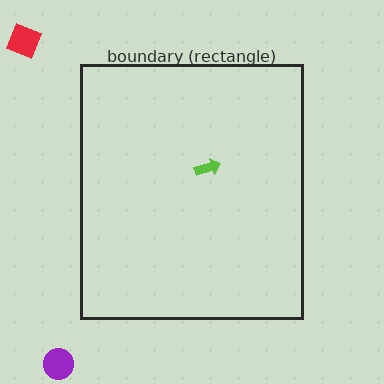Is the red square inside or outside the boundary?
Outside.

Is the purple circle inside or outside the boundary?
Outside.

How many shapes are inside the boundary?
1 inside, 2 outside.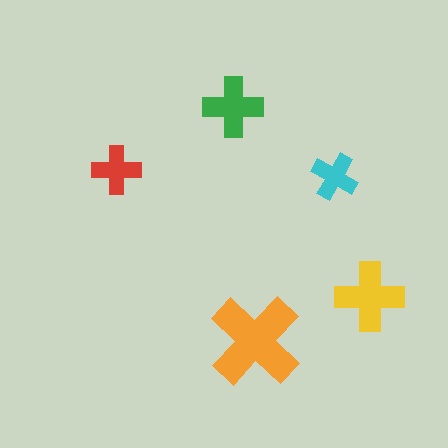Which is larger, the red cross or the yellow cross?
The yellow one.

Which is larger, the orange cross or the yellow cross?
The orange one.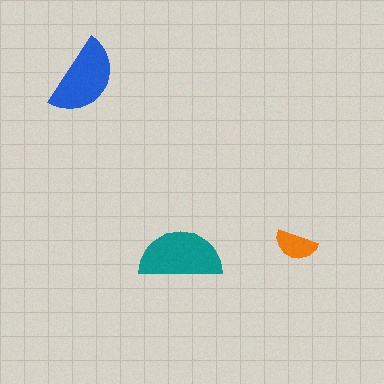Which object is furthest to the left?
The blue semicircle is leftmost.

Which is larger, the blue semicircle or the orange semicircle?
The blue one.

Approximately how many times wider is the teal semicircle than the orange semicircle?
About 2 times wider.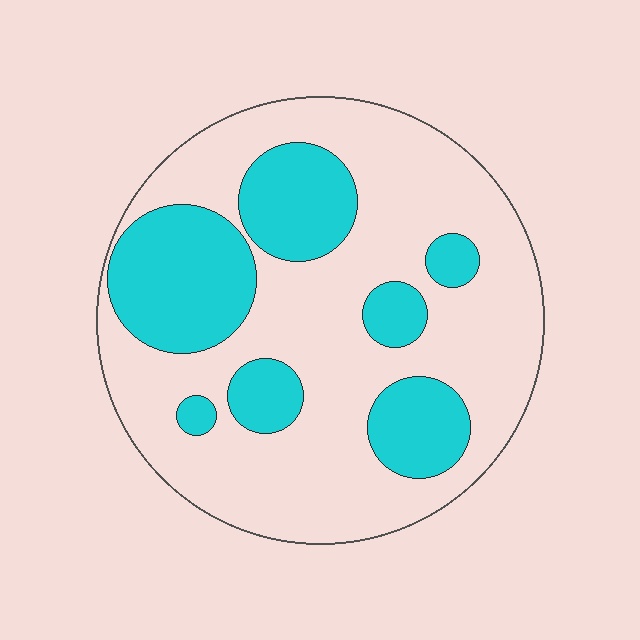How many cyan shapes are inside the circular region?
7.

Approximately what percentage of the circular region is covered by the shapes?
Approximately 30%.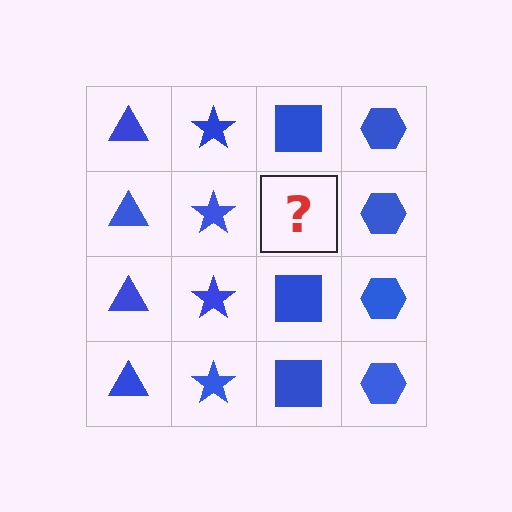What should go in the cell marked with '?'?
The missing cell should contain a blue square.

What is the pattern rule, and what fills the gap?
The rule is that each column has a consistent shape. The gap should be filled with a blue square.